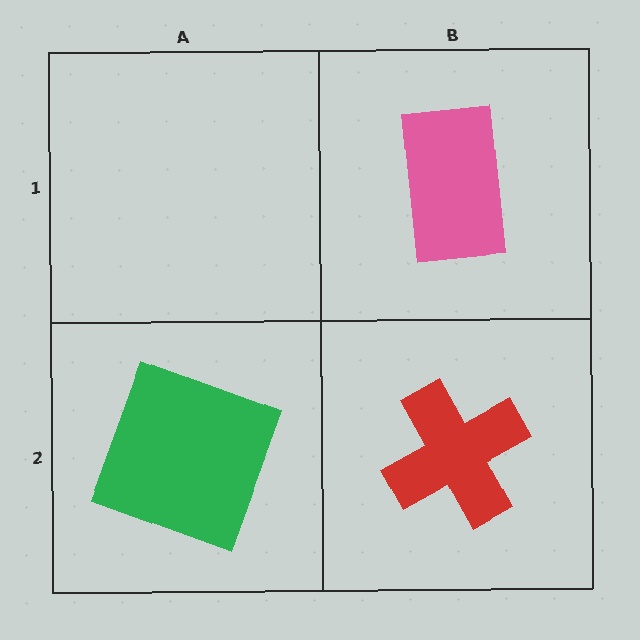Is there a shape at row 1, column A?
No, that cell is empty.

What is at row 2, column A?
A green square.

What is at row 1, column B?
A pink rectangle.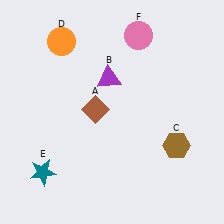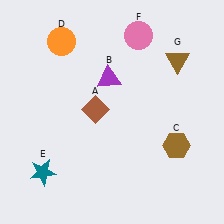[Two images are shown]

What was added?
A brown triangle (G) was added in Image 2.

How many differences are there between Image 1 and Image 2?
There is 1 difference between the two images.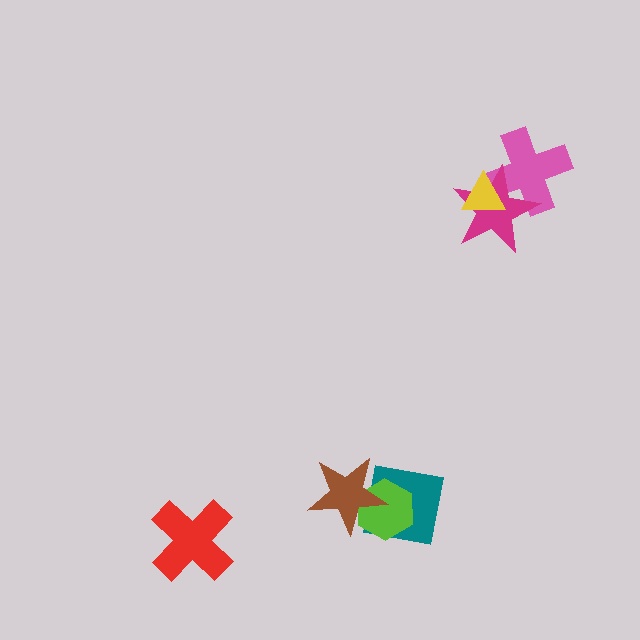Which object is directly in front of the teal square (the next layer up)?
The lime hexagon is directly in front of the teal square.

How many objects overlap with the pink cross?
2 objects overlap with the pink cross.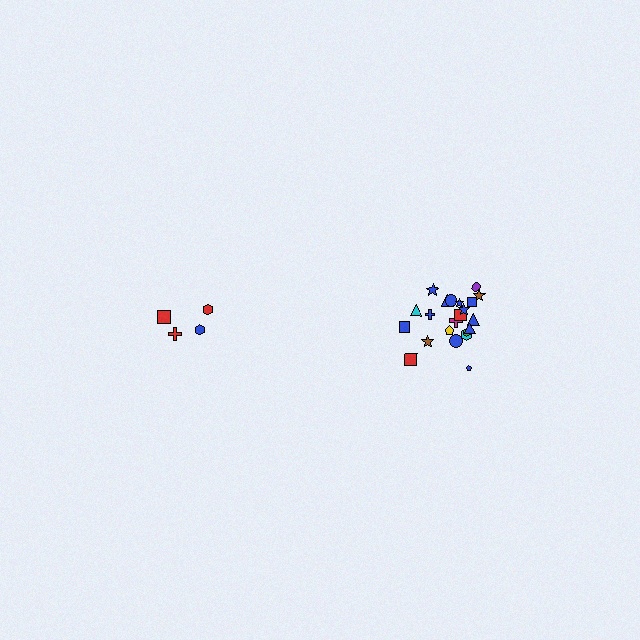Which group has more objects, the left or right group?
The right group.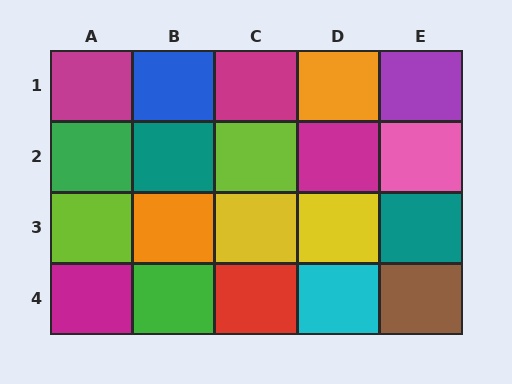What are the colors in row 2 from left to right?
Green, teal, lime, magenta, pink.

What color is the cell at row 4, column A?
Magenta.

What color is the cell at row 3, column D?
Yellow.